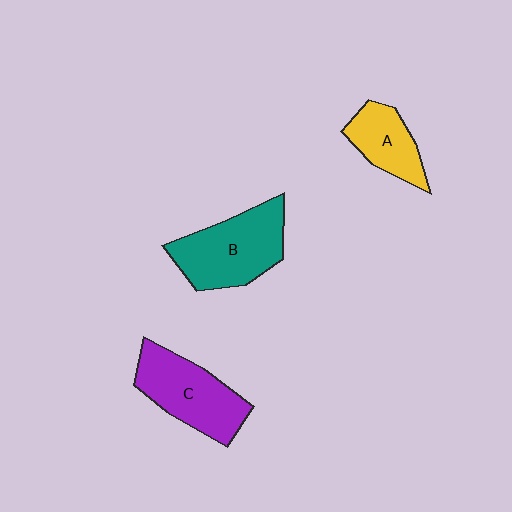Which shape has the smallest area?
Shape A (yellow).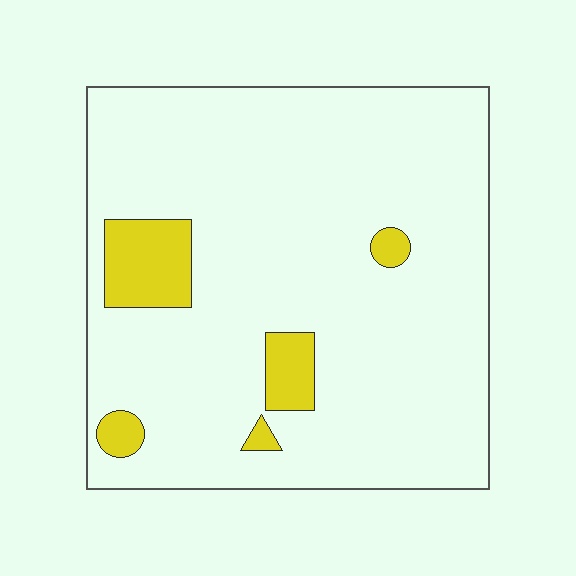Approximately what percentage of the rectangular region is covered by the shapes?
Approximately 10%.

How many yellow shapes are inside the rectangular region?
5.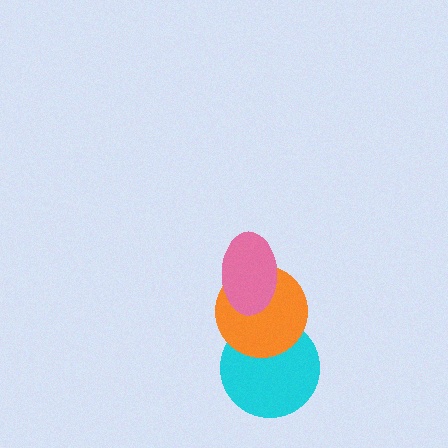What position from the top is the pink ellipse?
The pink ellipse is 1st from the top.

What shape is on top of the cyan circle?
The orange circle is on top of the cyan circle.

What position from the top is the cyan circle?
The cyan circle is 3rd from the top.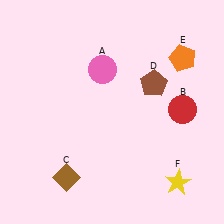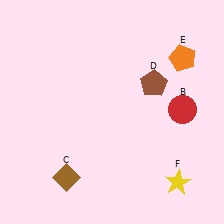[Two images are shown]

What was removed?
The pink circle (A) was removed in Image 2.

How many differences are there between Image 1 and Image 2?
There is 1 difference between the two images.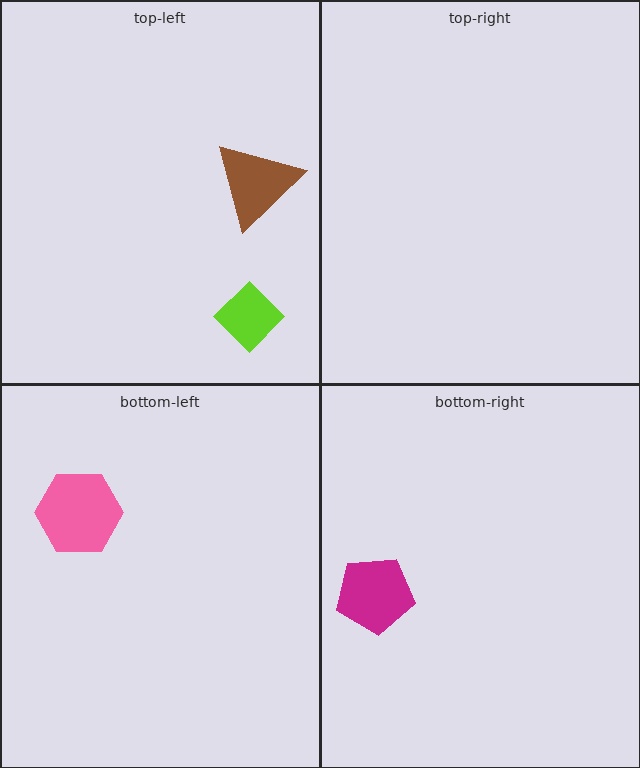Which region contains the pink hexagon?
The bottom-left region.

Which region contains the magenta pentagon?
The bottom-right region.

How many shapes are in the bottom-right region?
1.